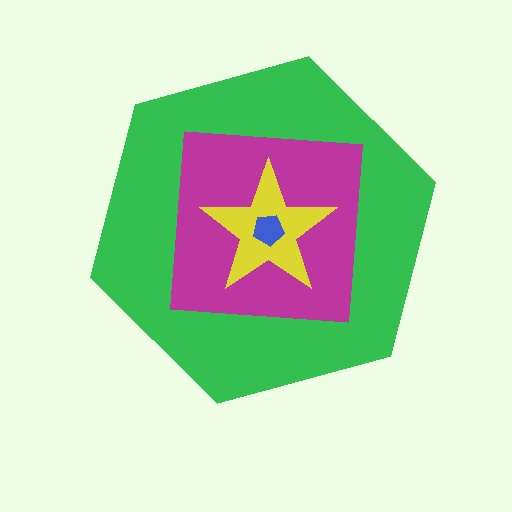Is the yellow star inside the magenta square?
Yes.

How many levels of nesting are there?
4.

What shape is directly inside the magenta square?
The yellow star.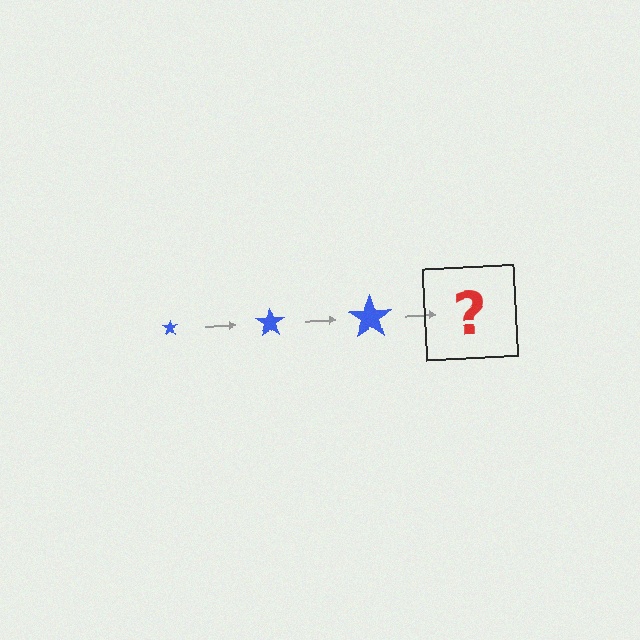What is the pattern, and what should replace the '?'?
The pattern is that the star gets progressively larger each step. The '?' should be a blue star, larger than the previous one.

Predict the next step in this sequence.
The next step is a blue star, larger than the previous one.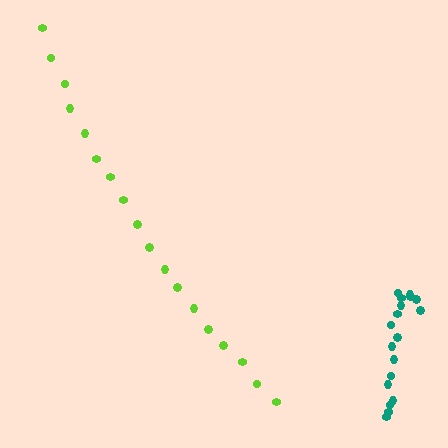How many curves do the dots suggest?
There are 2 distinct paths.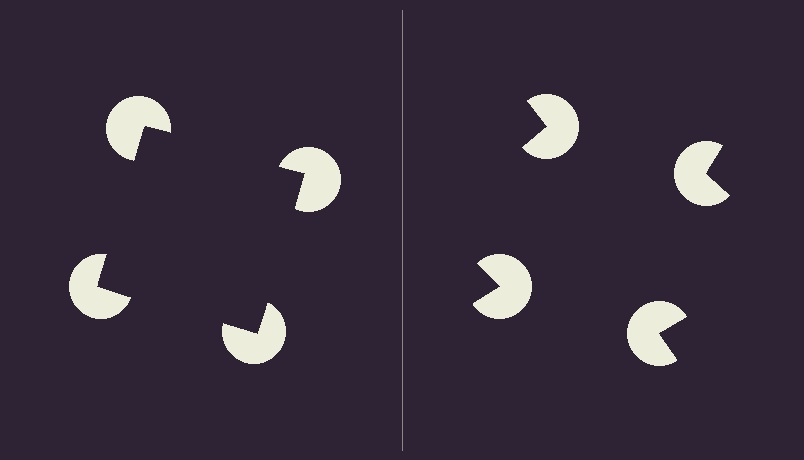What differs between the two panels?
The pac-man discs are positioned identically on both sides; only the wedge orientations differ. On the left they align to a square; on the right they are misaligned.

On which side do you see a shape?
An illusory square appears on the left side. On the right side the wedge cuts are rotated, so no coherent shape forms.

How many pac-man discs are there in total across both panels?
8 — 4 on each side.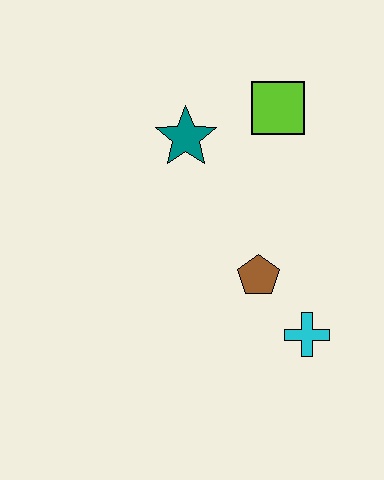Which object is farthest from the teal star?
The cyan cross is farthest from the teal star.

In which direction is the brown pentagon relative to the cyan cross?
The brown pentagon is above the cyan cross.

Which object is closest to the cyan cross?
The brown pentagon is closest to the cyan cross.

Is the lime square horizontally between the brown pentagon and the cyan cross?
Yes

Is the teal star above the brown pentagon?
Yes